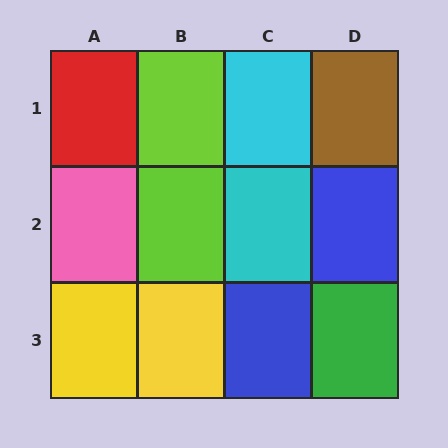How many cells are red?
1 cell is red.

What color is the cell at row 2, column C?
Cyan.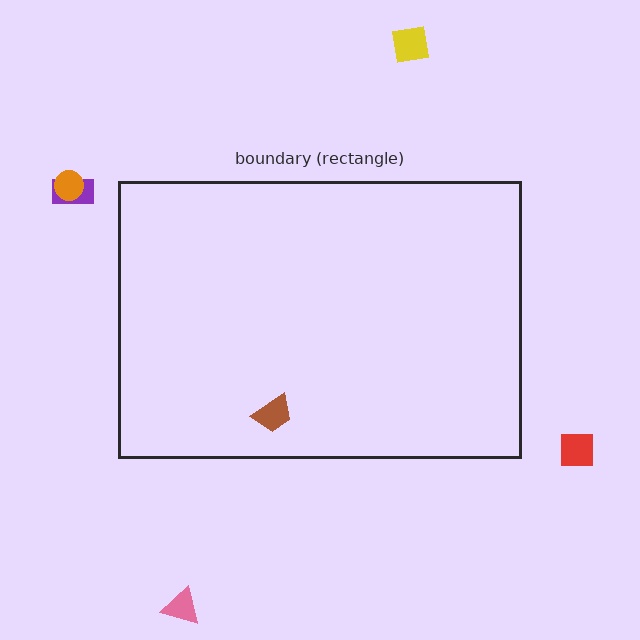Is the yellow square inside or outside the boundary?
Outside.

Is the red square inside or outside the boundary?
Outside.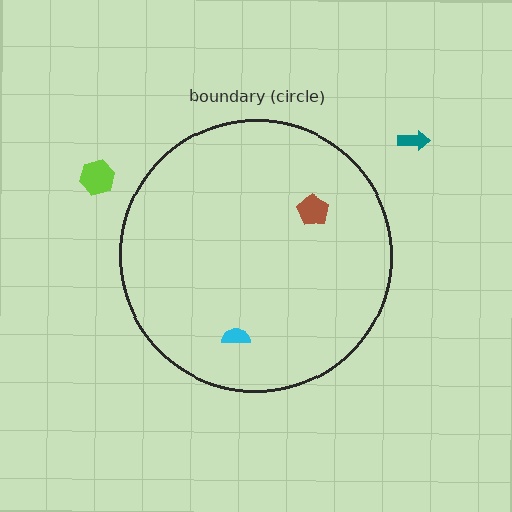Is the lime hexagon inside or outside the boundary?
Outside.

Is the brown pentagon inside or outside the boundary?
Inside.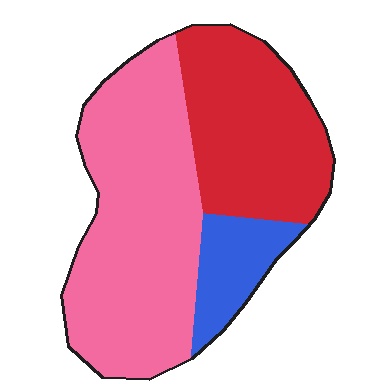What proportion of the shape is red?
Red takes up between a third and a half of the shape.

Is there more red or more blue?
Red.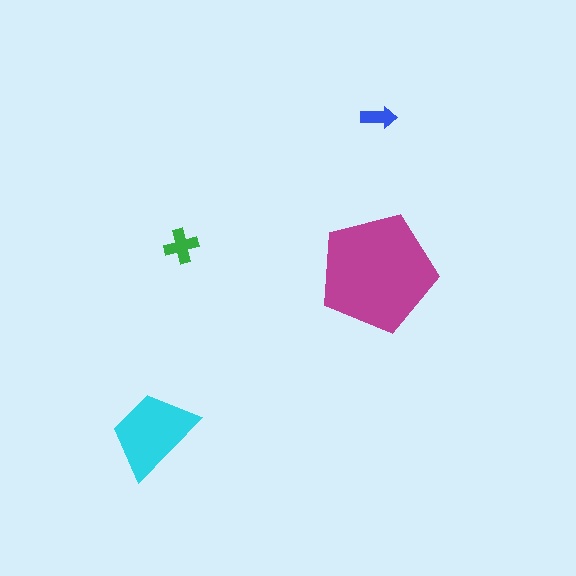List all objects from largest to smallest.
The magenta pentagon, the cyan trapezoid, the green cross, the blue arrow.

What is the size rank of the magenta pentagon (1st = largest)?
1st.